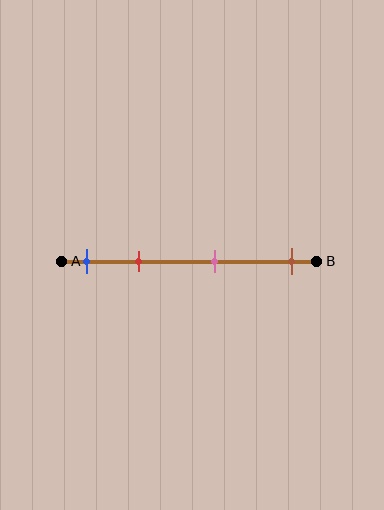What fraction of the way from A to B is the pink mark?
The pink mark is approximately 60% (0.6) of the way from A to B.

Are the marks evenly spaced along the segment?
No, the marks are not evenly spaced.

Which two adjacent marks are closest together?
The blue and red marks are the closest adjacent pair.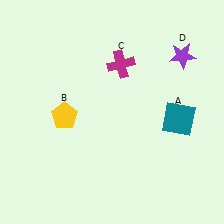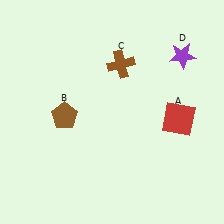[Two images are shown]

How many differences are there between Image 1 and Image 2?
There are 3 differences between the two images.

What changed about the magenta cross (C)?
In Image 1, C is magenta. In Image 2, it changed to brown.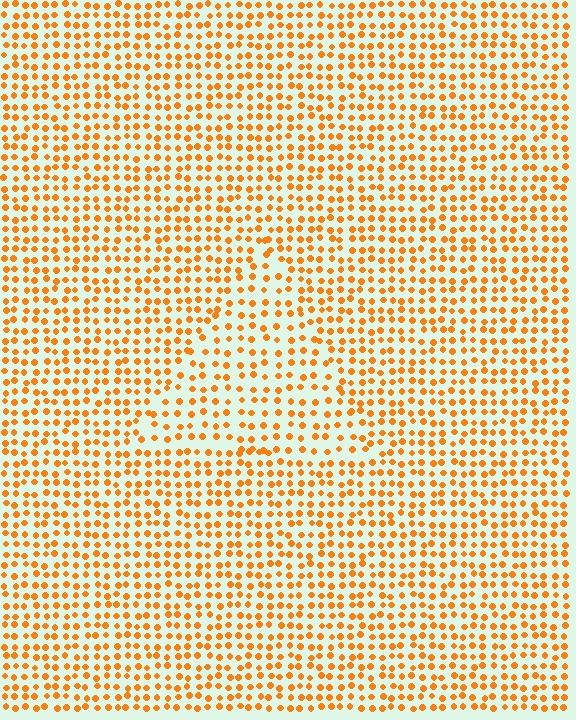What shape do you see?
I see a triangle.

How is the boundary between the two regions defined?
The boundary is defined by a change in element density (approximately 1.5x ratio). All elements are the same color, size, and shape.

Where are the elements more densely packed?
The elements are more densely packed outside the triangle boundary.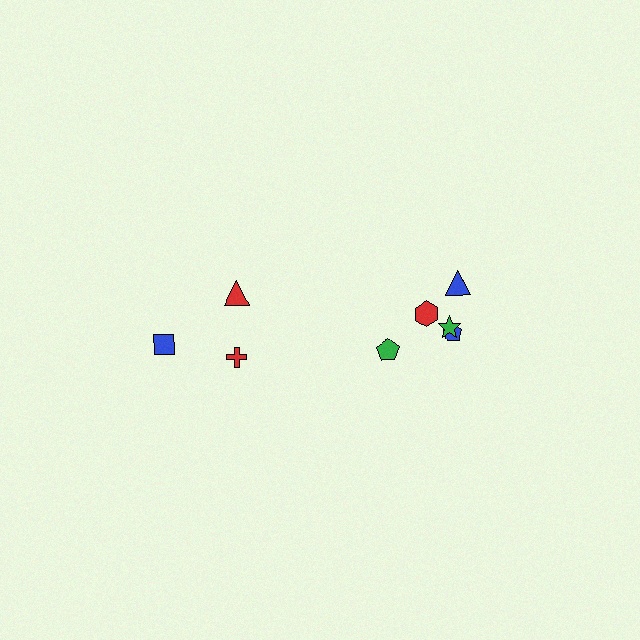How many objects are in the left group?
There are 3 objects.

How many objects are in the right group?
There are 5 objects.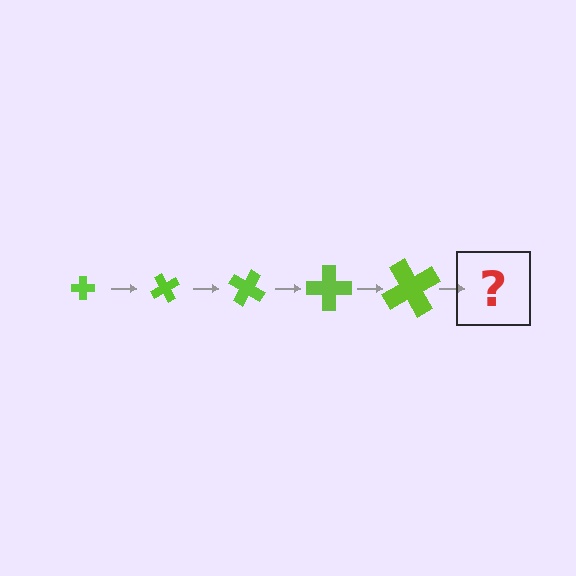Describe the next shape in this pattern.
It should be a cross, larger than the previous one and rotated 300 degrees from the start.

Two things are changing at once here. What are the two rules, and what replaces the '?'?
The two rules are that the cross grows larger each step and it rotates 60 degrees each step. The '?' should be a cross, larger than the previous one and rotated 300 degrees from the start.